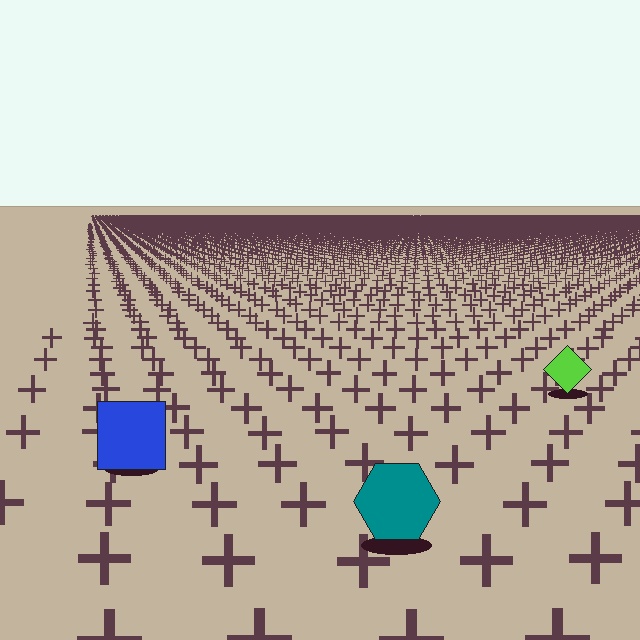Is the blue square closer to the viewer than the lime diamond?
Yes. The blue square is closer — you can tell from the texture gradient: the ground texture is coarser near it.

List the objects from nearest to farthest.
From nearest to farthest: the teal hexagon, the blue square, the lime diamond.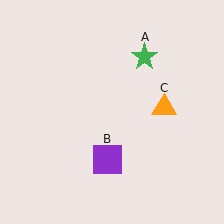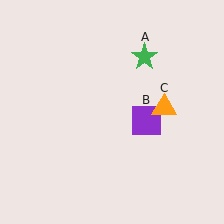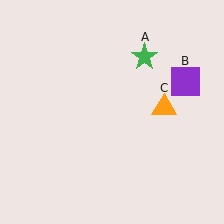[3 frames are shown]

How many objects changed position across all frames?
1 object changed position: purple square (object B).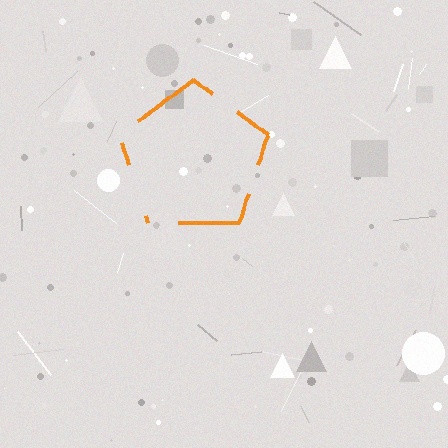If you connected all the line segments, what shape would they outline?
They would outline a pentagon.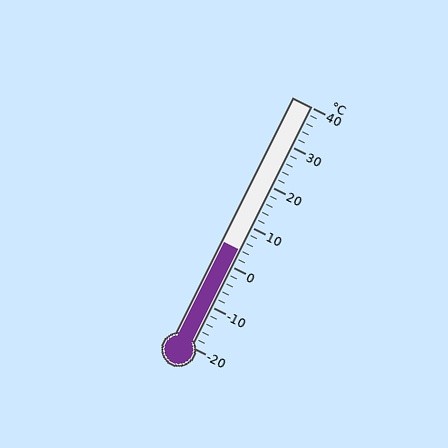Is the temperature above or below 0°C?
The temperature is above 0°C.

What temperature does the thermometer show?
The thermometer shows approximately 4°C.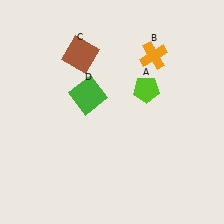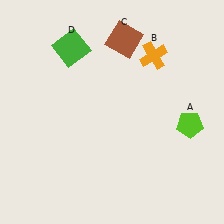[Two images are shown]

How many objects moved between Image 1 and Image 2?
3 objects moved between the two images.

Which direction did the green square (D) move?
The green square (D) moved up.